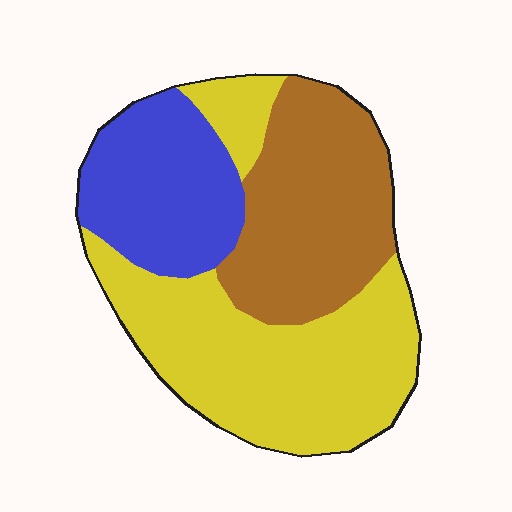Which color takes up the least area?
Blue, at roughly 25%.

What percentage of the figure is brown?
Brown covers about 30% of the figure.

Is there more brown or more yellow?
Yellow.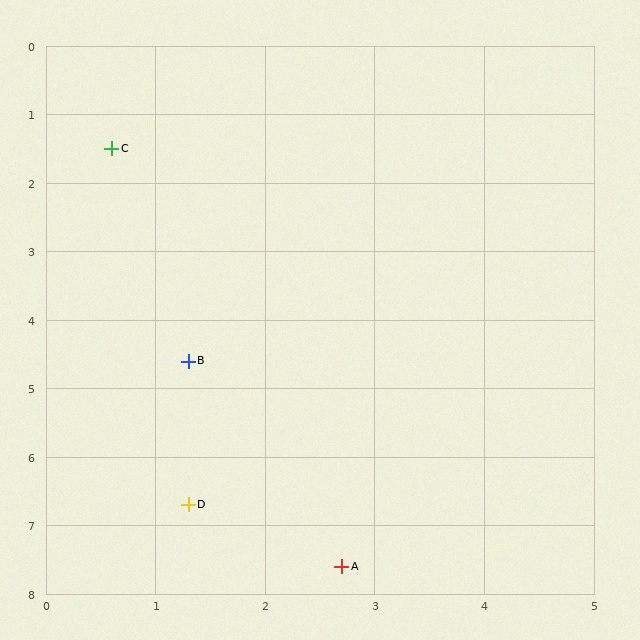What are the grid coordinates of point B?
Point B is at approximately (1.3, 4.6).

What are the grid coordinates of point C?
Point C is at approximately (0.6, 1.5).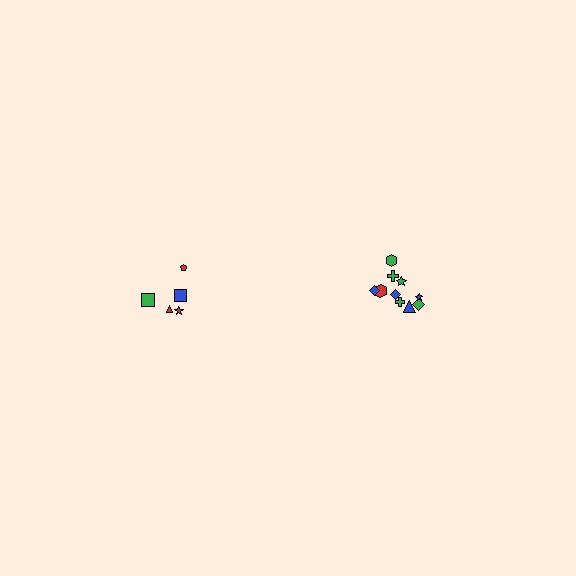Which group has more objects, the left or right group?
The right group.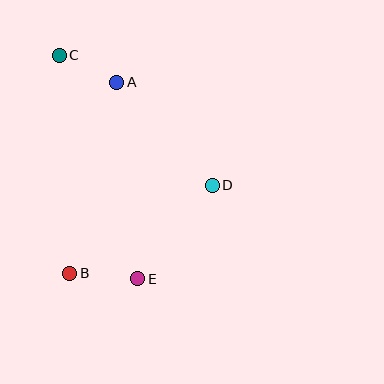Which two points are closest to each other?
Points A and C are closest to each other.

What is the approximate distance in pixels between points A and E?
The distance between A and E is approximately 198 pixels.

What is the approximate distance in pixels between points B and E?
The distance between B and E is approximately 68 pixels.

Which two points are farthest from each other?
Points C and E are farthest from each other.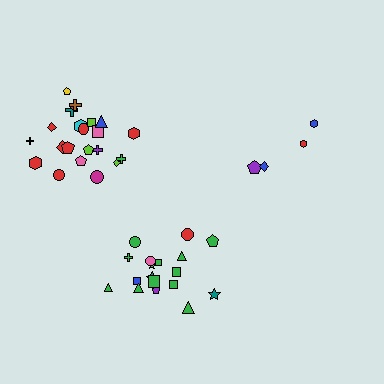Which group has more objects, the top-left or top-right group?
The top-left group.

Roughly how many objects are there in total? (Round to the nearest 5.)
Roughly 45 objects in total.